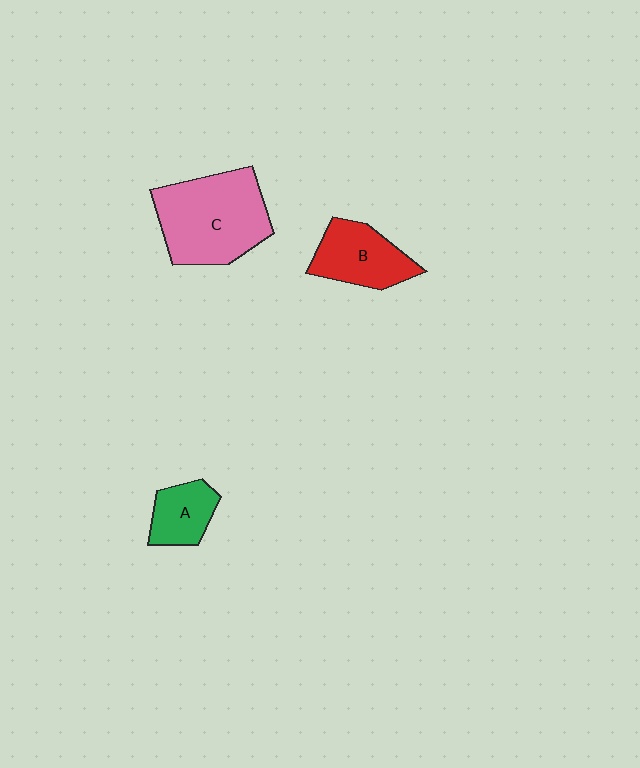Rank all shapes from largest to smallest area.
From largest to smallest: C (pink), B (red), A (green).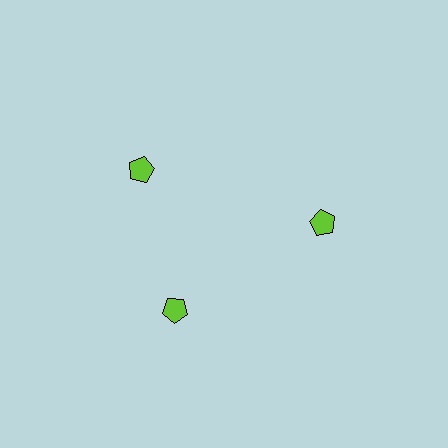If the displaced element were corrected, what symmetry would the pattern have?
It would have 3-fold rotational symmetry — the pattern would map onto itself every 120 degrees.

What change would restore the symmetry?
The symmetry would be restored by rotating it back into even spacing with its neighbors so that all 3 pentagons sit at equal angles and equal distance from the center.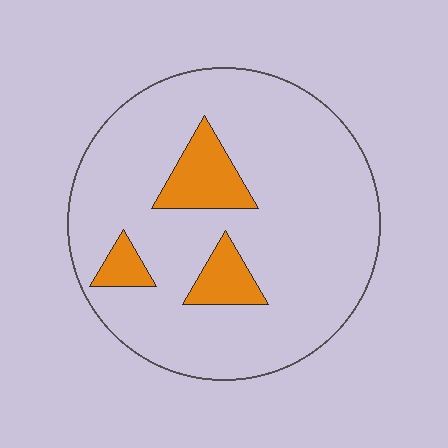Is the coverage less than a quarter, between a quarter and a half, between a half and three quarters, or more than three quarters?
Less than a quarter.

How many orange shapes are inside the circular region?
3.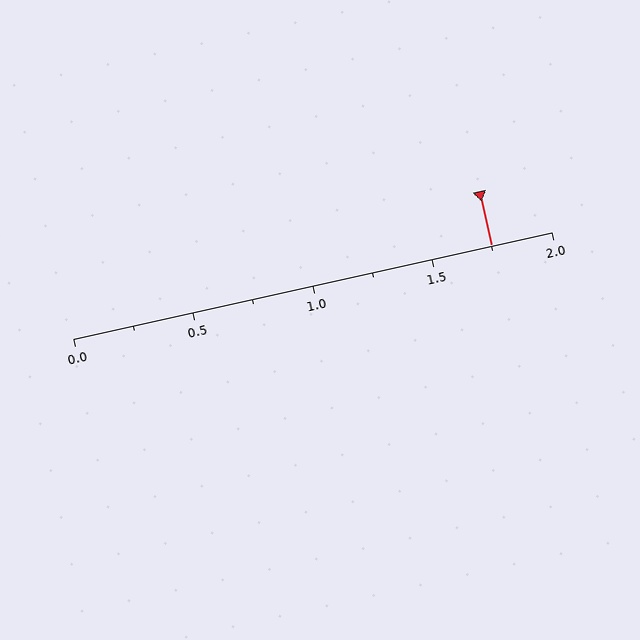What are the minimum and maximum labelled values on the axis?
The axis runs from 0.0 to 2.0.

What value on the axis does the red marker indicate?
The marker indicates approximately 1.75.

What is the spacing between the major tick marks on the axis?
The major ticks are spaced 0.5 apart.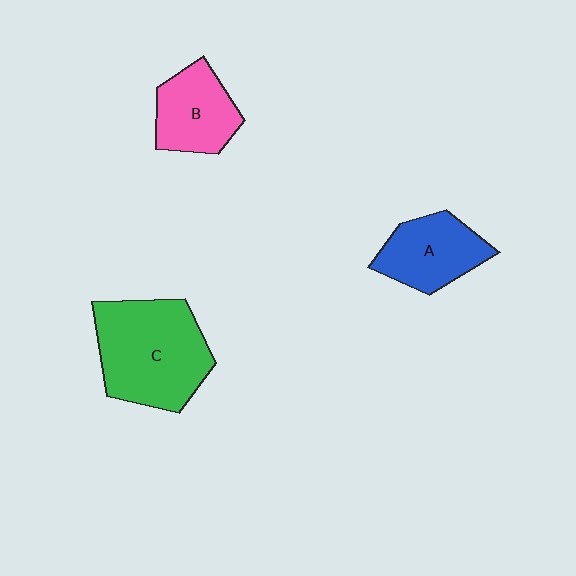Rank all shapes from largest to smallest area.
From largest to smallest: C (green), A (blue), B (pink).